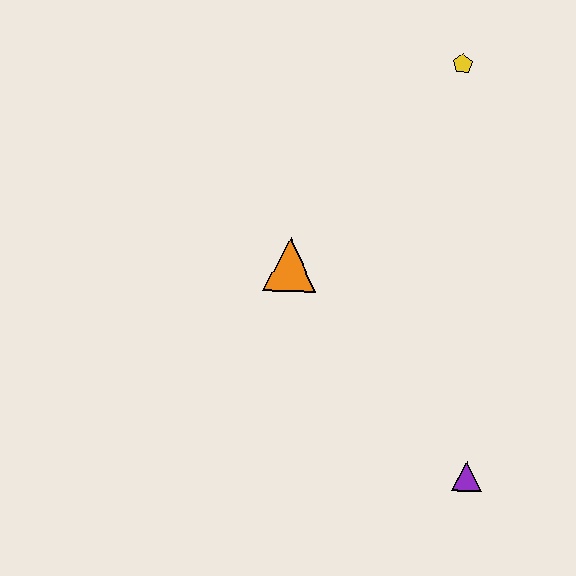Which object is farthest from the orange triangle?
The purple triangle is farthest from the orange triangle.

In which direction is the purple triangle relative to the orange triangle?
The purple triangle is below the orange triangle.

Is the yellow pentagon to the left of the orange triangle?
No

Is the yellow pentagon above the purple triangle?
Yes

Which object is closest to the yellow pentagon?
The orange triangle is closest to the yellow pentagon.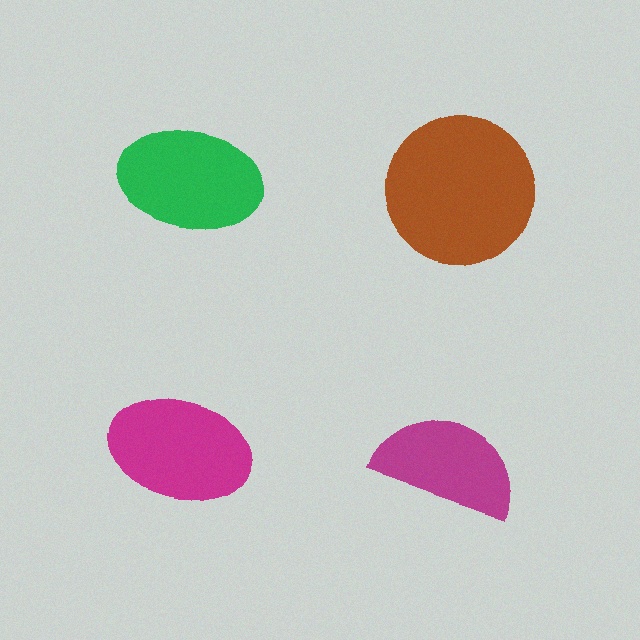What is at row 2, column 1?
A magenta ellipse.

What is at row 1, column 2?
A brown circle.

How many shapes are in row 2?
2 shapes.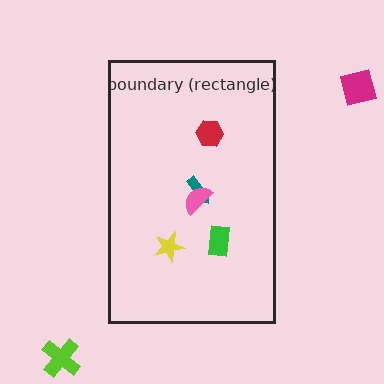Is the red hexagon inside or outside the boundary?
Inside.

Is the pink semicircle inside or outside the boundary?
Inside.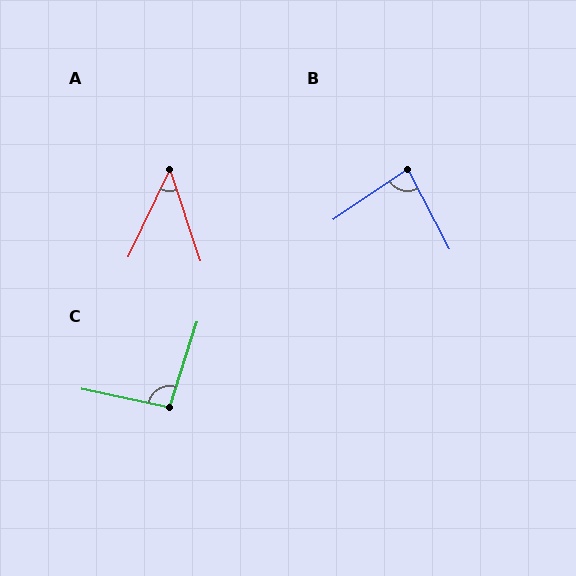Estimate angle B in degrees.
Approximately 83 degrees.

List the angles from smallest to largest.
A (43°), B (83°), C (96°).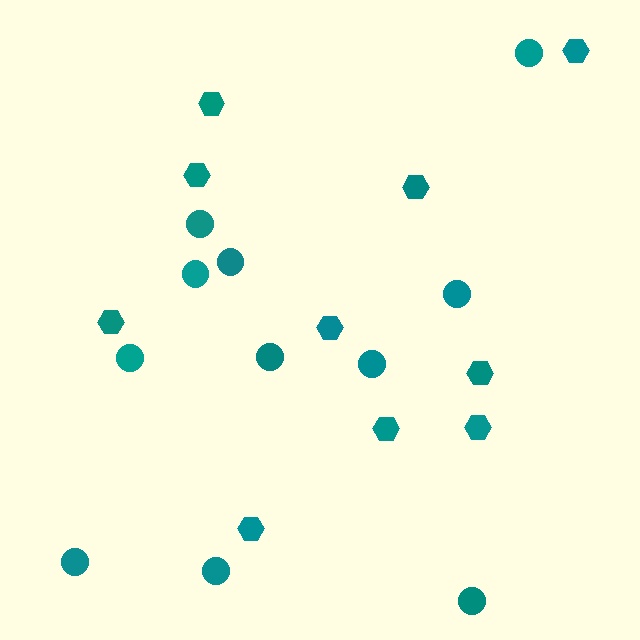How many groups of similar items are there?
There are 2 groups: one group of circles (11) and one group of hexagons (10).